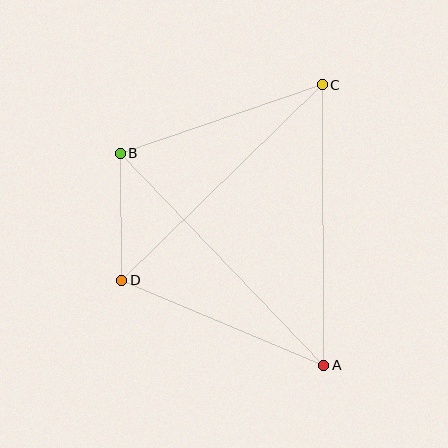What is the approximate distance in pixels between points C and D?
The distance between C and D is approximately 281 pixels.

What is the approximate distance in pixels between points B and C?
The distance between B and C is approximately 214 pixels.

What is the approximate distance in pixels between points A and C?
The distance between A and C is approximately 281 pixels.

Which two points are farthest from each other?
Points A and B are farthest from each other.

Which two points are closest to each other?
Points B and D are closest to each other.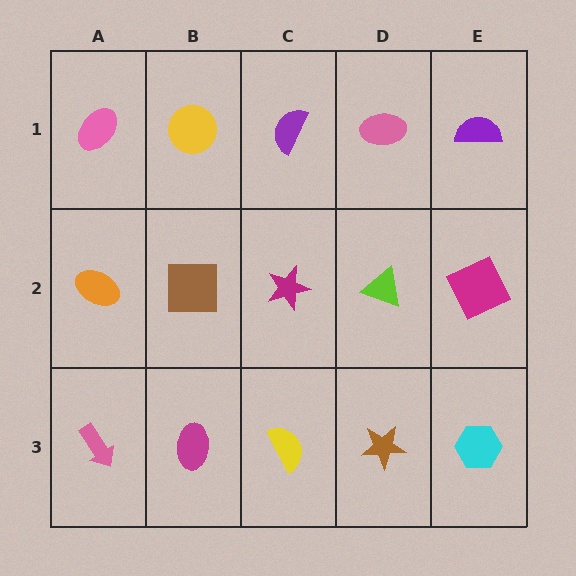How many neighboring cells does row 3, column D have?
3.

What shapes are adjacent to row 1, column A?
An orange ellipse (row 2, column A), a yellow circle (row 1, column B).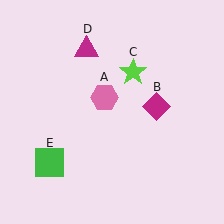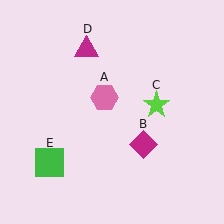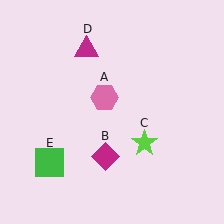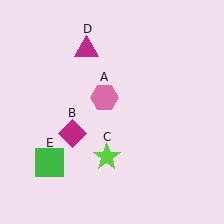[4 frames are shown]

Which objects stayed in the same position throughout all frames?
Pink hexagon (object A) and magenta triangle (object D) and green square (object E) remained stationary.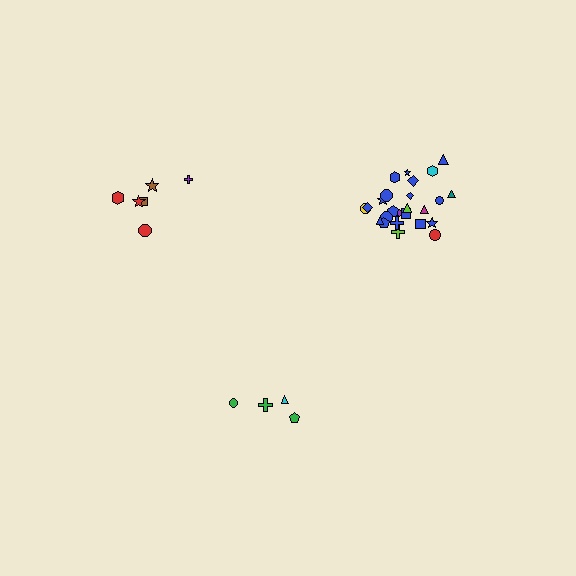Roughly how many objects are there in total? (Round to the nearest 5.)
Roughly 35 objects in total.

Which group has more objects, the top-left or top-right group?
The top-right group.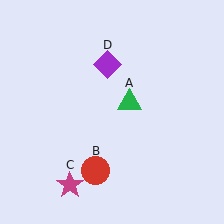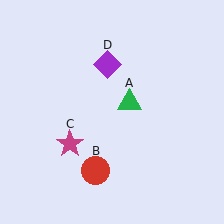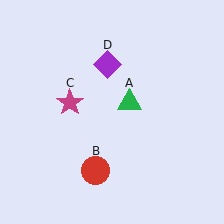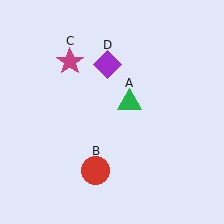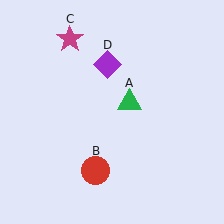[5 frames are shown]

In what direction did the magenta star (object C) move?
The magenta star (object C) moved up.